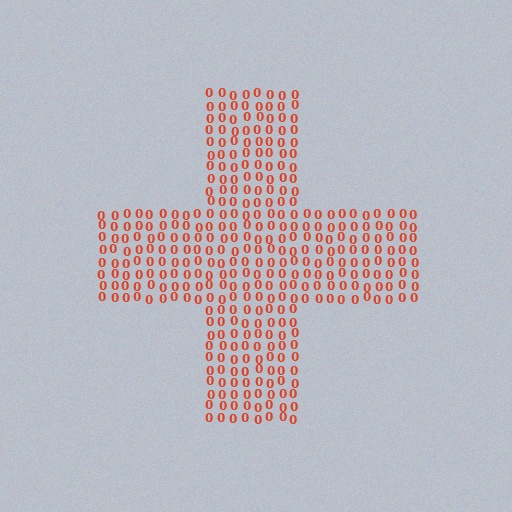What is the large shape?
The large shape is a cross.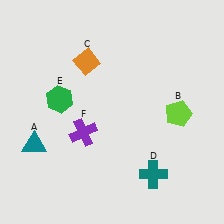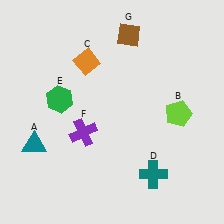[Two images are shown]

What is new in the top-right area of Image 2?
A brown diamond (G) was added in the top-right area of Image 2.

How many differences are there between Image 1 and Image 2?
There is 1 difference between the two images.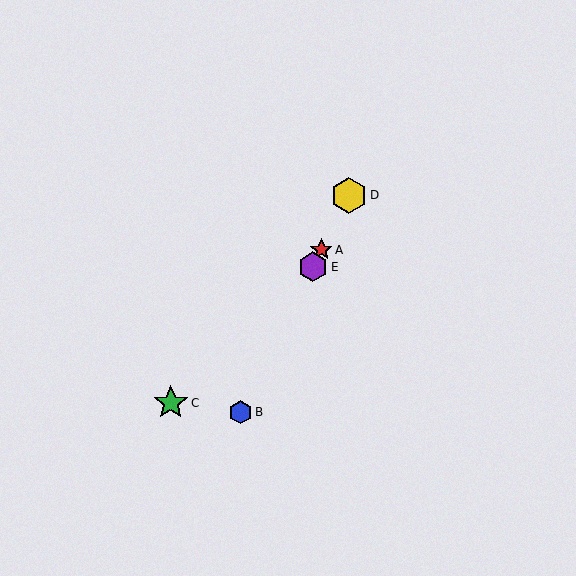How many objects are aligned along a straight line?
4 objects (A, B, D, E) are aligned along a straight line.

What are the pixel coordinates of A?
Object A is at (321, 250).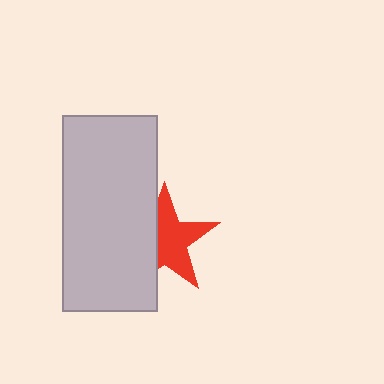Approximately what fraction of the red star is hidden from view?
Roughly 38% of the red star is hidden behind the light gray rectangle.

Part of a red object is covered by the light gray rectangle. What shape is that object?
It is a star.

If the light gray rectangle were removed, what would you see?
You would see the complete red star.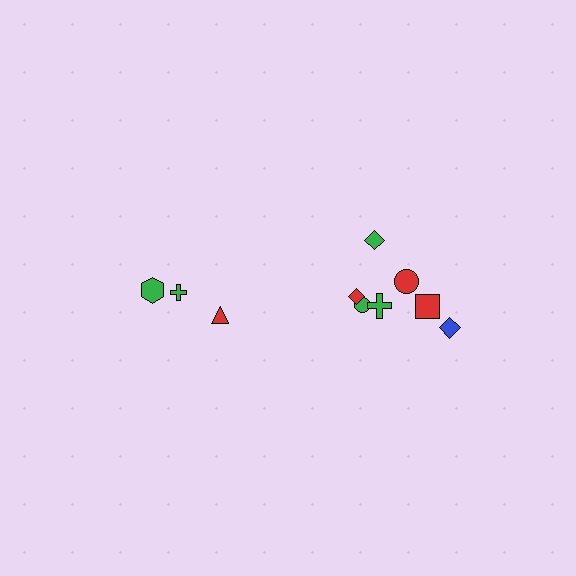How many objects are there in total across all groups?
There are 10 objects.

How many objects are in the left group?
There are 3 objects.